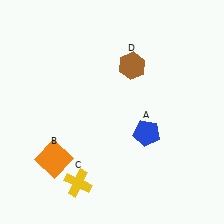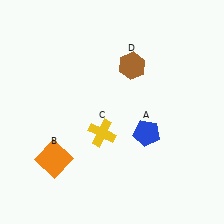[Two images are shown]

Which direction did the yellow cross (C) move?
The yellow cross (C) moved up.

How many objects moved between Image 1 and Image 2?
1 object moved between the two images.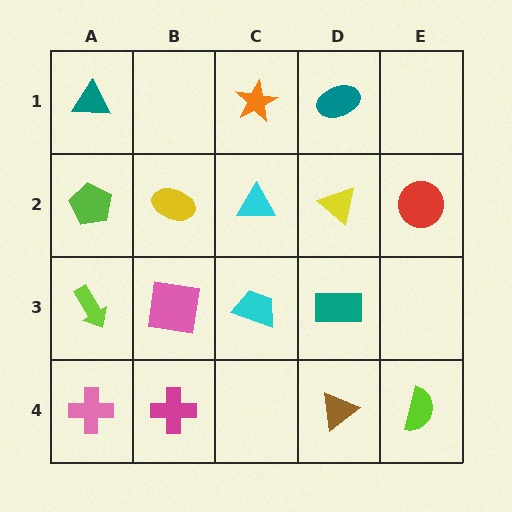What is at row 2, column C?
A cyan triangle.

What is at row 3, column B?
A pink square.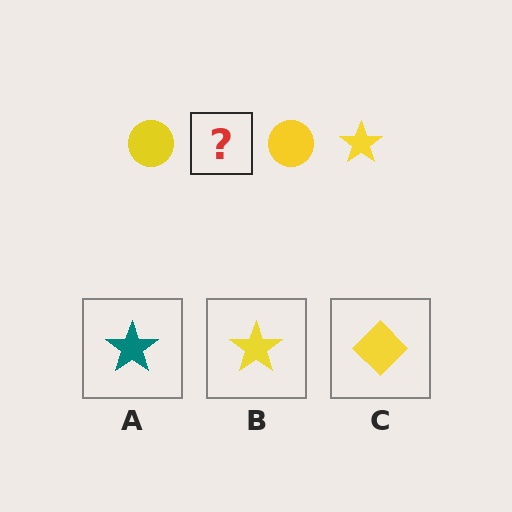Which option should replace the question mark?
Option B.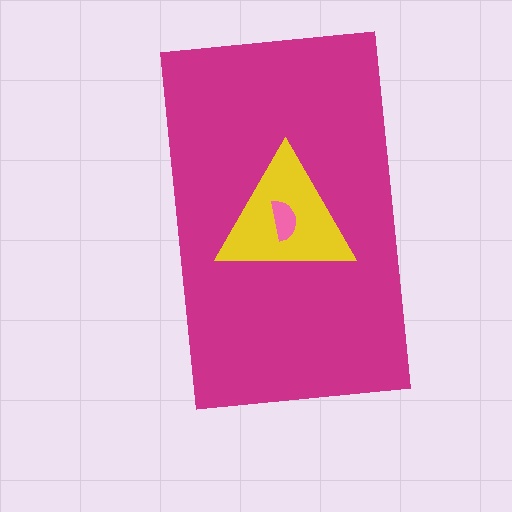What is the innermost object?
The pink semicircle.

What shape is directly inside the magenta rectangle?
The yellow triangle.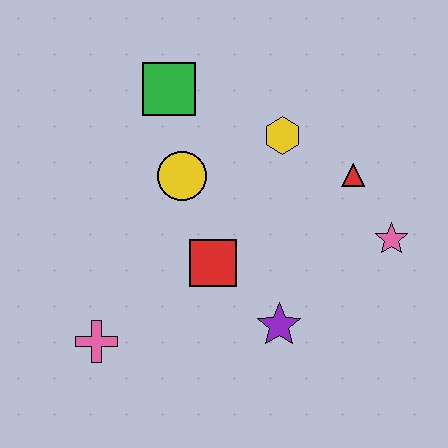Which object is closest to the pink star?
The red triangle is closest to the pink star.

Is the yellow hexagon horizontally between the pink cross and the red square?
No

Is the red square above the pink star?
No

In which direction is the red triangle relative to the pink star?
The red triangle is above the pink star.